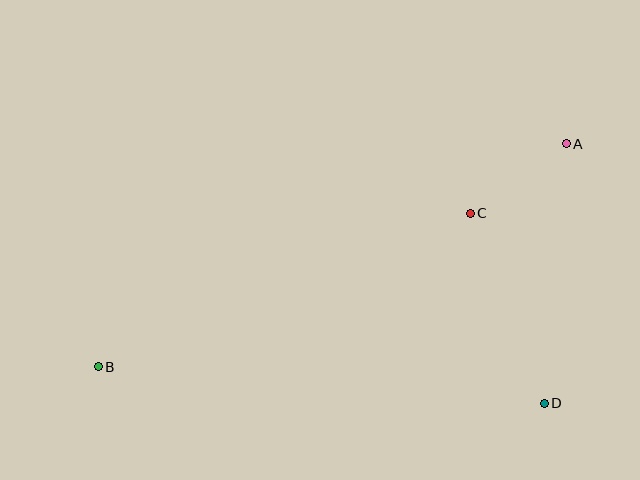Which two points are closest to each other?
Points A and C are closest to each other.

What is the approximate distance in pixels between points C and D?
The distance between C and D is approximately 204 pixels.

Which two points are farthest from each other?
Points A and B are farthest from each other.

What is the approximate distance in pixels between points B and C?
The distance between B and C is approximately 403 pixels.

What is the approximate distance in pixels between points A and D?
The distance between A and D is approximately 260 pixels.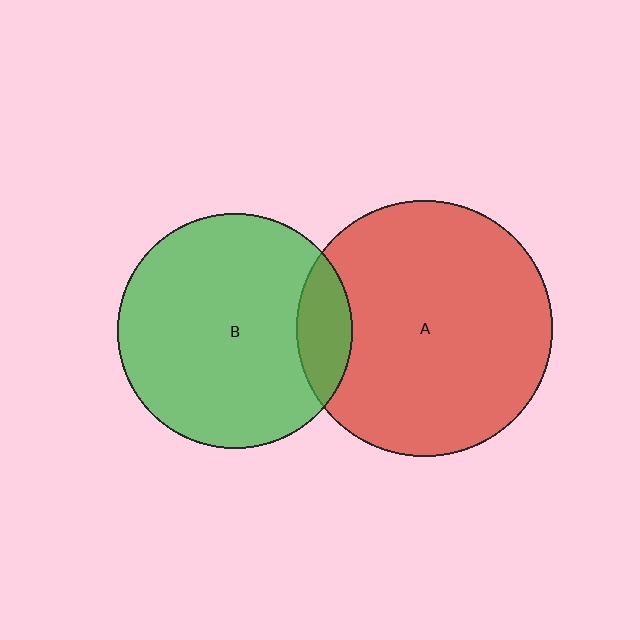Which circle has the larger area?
Circle A (red).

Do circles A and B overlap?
Yes.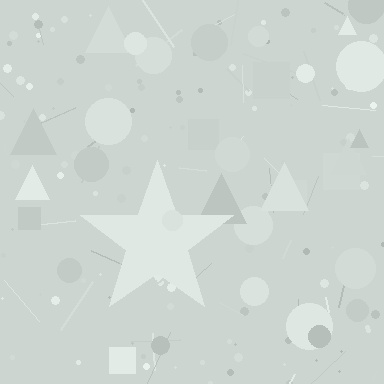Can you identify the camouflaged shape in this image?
The camouflaged shape is a star.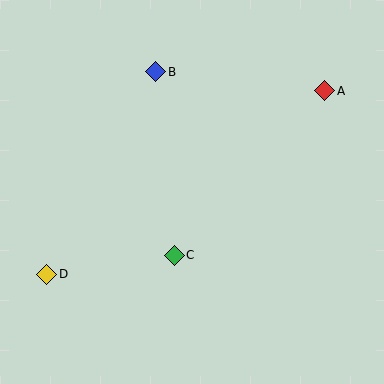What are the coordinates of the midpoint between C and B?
The midpoint between C and B is at (165, 164).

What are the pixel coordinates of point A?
Point A is at (325, 91).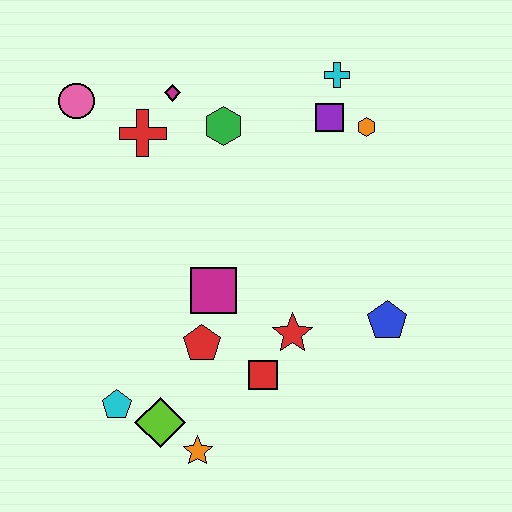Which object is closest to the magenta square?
The red pentagon is closest to the magenta square.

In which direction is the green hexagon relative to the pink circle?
The green hexagon is to the right of the pink circle.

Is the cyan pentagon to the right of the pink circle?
Yes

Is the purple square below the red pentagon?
No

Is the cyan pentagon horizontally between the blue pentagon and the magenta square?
No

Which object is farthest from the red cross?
The orange star is farthest from the red cross.